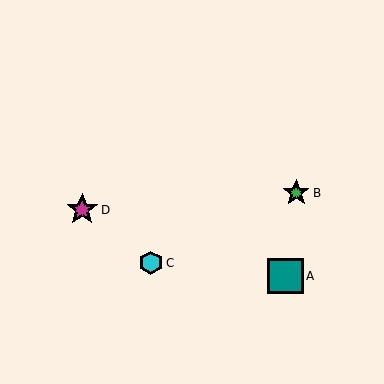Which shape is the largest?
The teal square (labeled A) is the largest.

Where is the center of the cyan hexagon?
The center of the cyan hexagon is at (151, 263).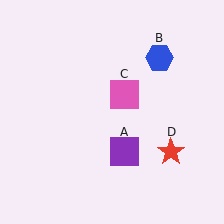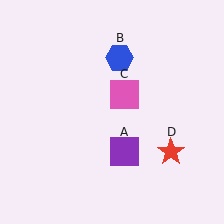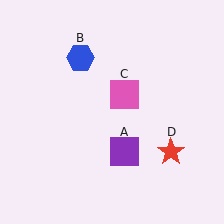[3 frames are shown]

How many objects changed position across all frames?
1 object changed position: blue hexagon (object B).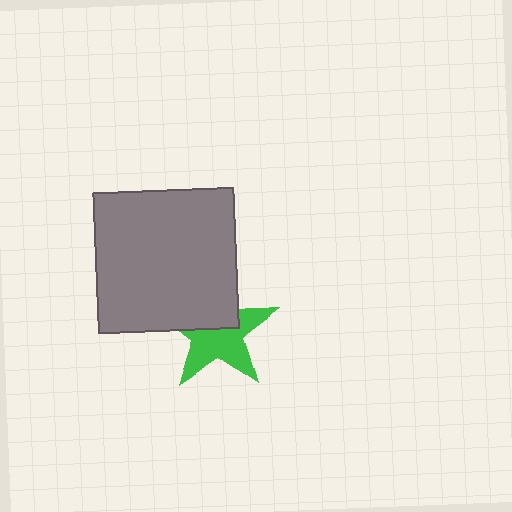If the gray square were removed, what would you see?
You would see the complete green star.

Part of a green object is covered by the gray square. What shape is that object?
It is a star.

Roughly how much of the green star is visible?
About half of it is visible (roughly 58%).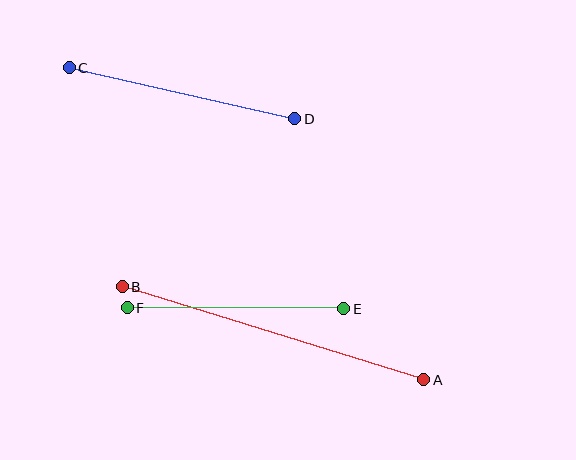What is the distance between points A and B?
The distance is approximately 315 pixels.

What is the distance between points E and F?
The distance is approximately 217 pixels.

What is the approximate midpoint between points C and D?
The midpoint is at approximately (182, 93) pixels.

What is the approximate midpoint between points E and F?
The midpoint is at approximately (236, 308) pixels.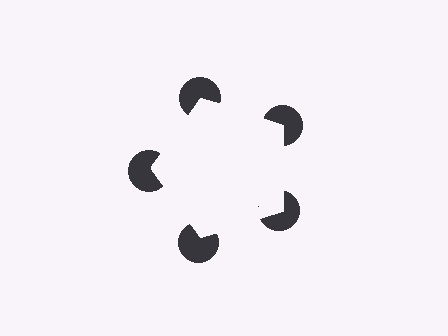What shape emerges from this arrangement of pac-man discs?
An illusory pentagon — its edges are inferred from the aligned wedge cuts in the pac-man discs, not physically drawn.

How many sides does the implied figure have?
5 sides.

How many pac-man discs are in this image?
There are 5 — one at each vertex of the illusory pentagon.